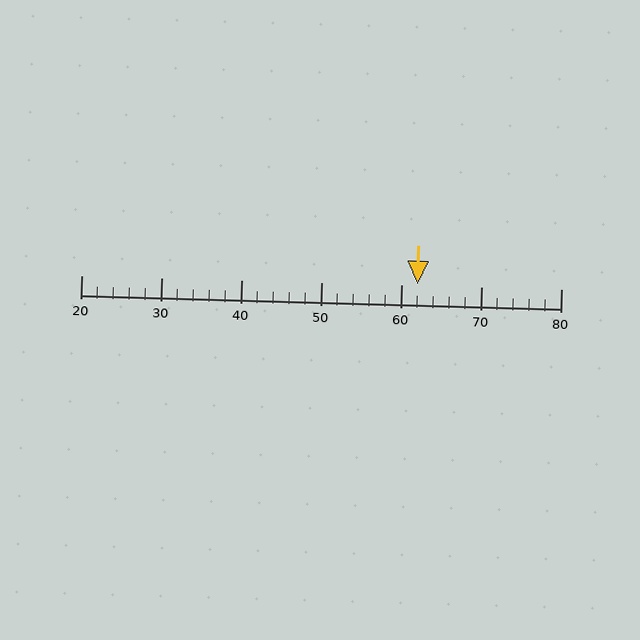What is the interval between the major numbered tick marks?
The major tick marks are spaced 10 units apart.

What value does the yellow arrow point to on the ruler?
The yellow arrow points to approximately 62.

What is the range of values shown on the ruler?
The ruler shows values from 20 to 80.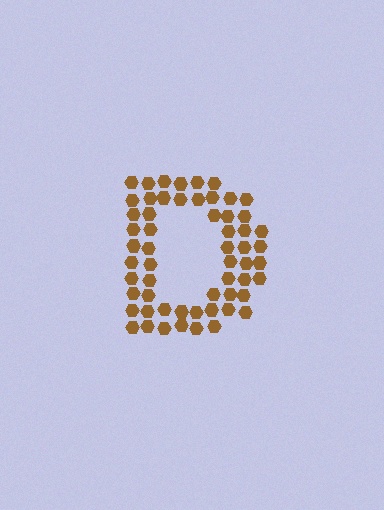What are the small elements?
The small elements are hexagons.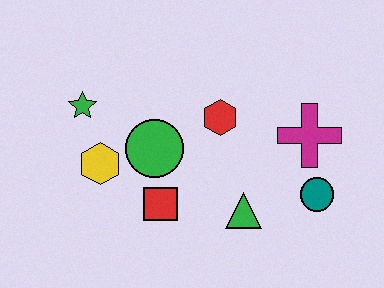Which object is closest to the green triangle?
The teal circle is closest to the green triangle.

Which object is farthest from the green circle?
The teal circle is farthest from the green circle.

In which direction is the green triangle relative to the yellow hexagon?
The green triangle is to the right of the yellow hexagon.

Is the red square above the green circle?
No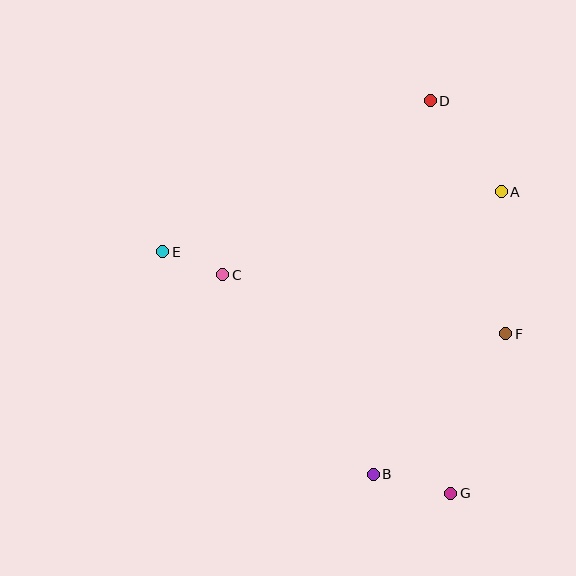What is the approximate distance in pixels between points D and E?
The distance between D and E is approximately 308 pixels.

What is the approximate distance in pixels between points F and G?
The distance between F and G is approximately 169 pixels.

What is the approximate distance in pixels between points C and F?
The distance between C and F is approximately 289 pixels.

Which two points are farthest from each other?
Points D and G are farthest from each other.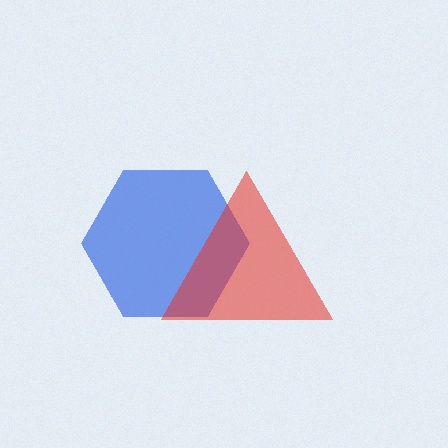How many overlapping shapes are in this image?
There are 2 overlapping shapes in the image.